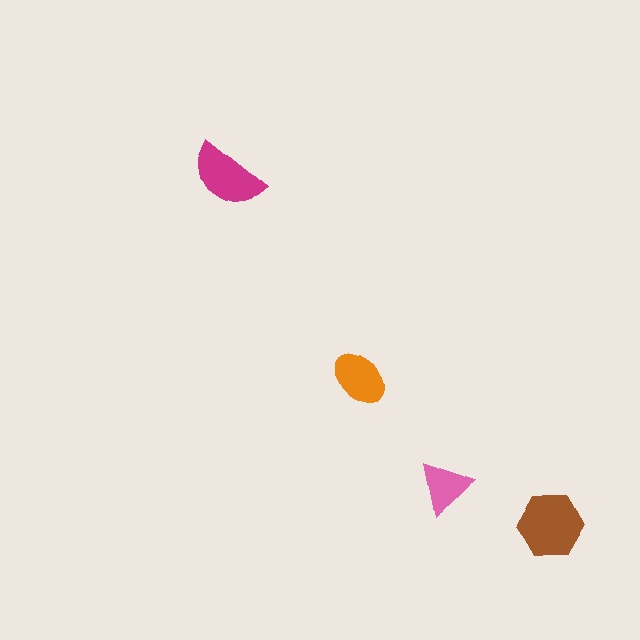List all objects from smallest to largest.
The pink triangle, the orange ellipse, the magenta semicircle, the brown hexagon.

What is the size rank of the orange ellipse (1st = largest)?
3rd.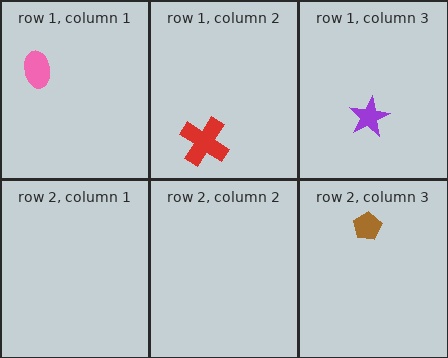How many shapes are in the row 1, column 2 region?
1.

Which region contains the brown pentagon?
The row 2, column 3 region.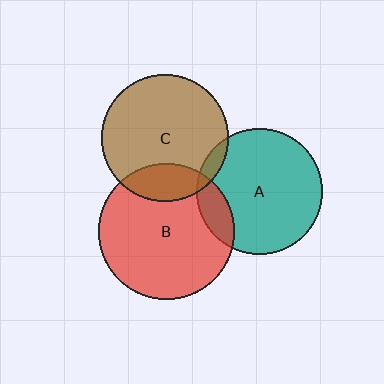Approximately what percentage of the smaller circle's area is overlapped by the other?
Approximately 15%.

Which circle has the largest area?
Circle B (red).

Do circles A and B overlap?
Yes.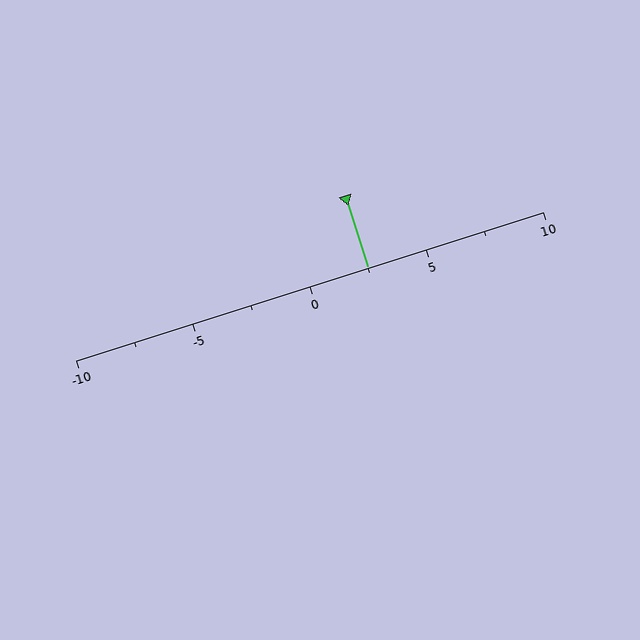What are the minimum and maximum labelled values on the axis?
The axis runs from -10 to 10.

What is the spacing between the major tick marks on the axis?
The major ticks are spaced 5 apart.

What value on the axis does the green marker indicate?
The marker indicates approximately 2.5.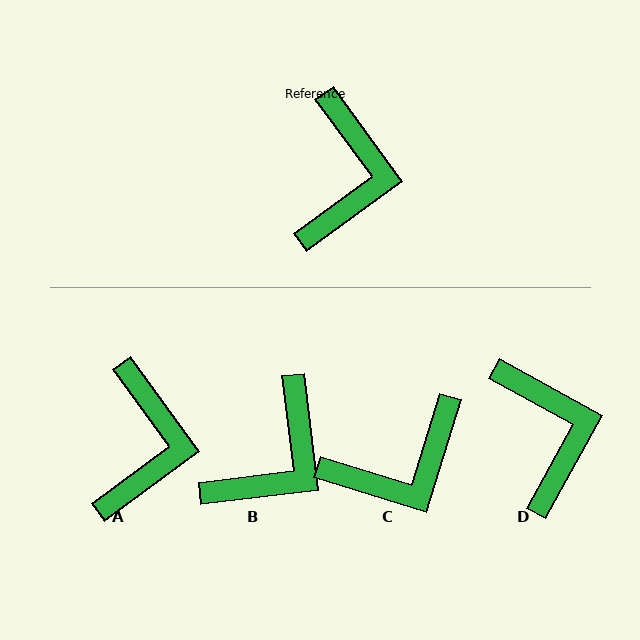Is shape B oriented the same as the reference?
No, it is off by about 29 degrees.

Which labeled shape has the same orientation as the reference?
A.